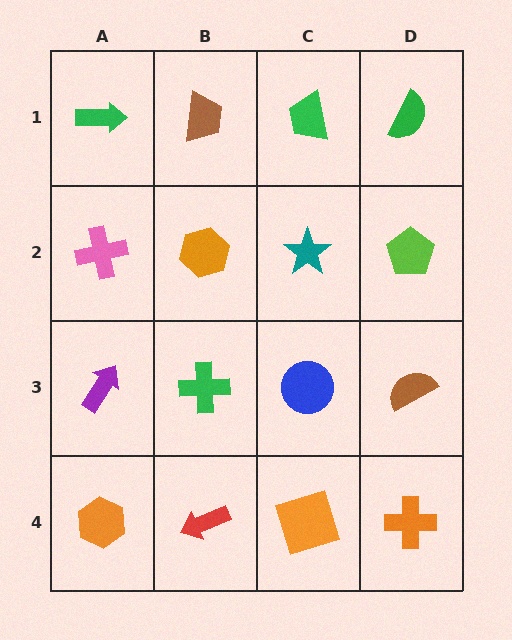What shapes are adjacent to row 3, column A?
A pink cross (row 2, column A), an orange hexagon (row 4, column A), a green cross (row 3, column B).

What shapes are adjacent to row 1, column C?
A teal star (row 2, column C), a brown trapezoid (row 1, column B), a green semicircle (row 1, column D).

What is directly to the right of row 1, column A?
A brown trapezoid.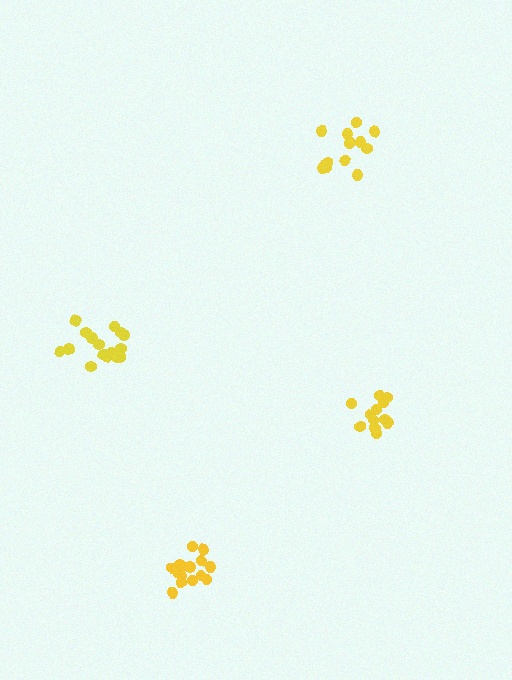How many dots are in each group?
Group 1: 12 dots, Group 2: 16 dots, Group 3: 13 dots, Group 4: 16 dots (57 total).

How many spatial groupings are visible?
There are 4 spatial groupings.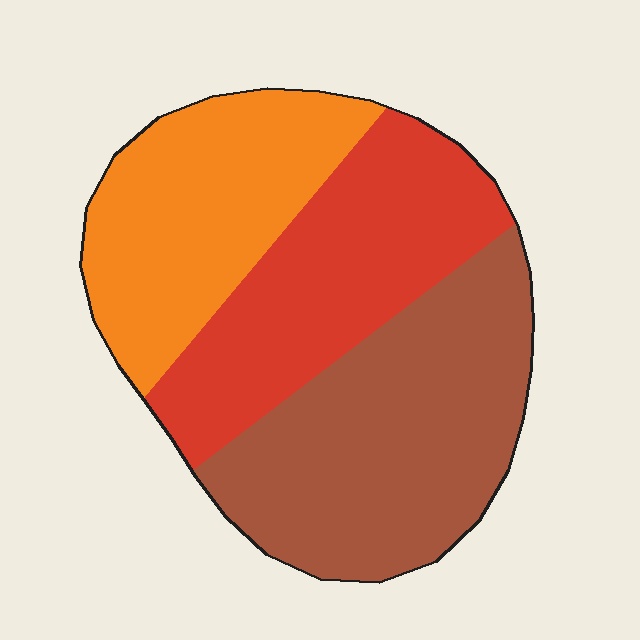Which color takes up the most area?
Brown, at roughly 40%.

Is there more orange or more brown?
Brown.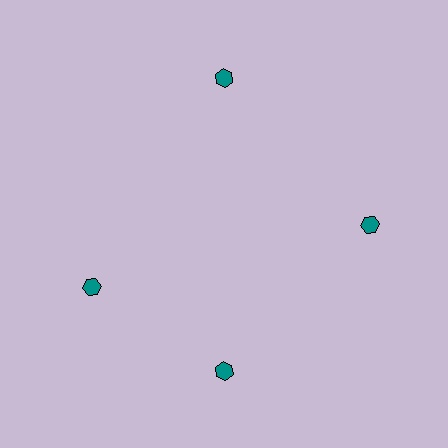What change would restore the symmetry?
The symmetry would be restored by rotating it back into even spacing with its neighbors so that all 4 hexagons sit at equal angles and equal distance from the center.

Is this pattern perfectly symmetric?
No. The 4 teal hexagons are arranged in a ring, but one element near the 9 o'clock position is rotated out of alignment along the ring, breaking the 4-fold rotational symmetry.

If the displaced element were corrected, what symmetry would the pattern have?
It would have 4-fold rotational symmetry — the pattern would map onto itself every 90 degrees.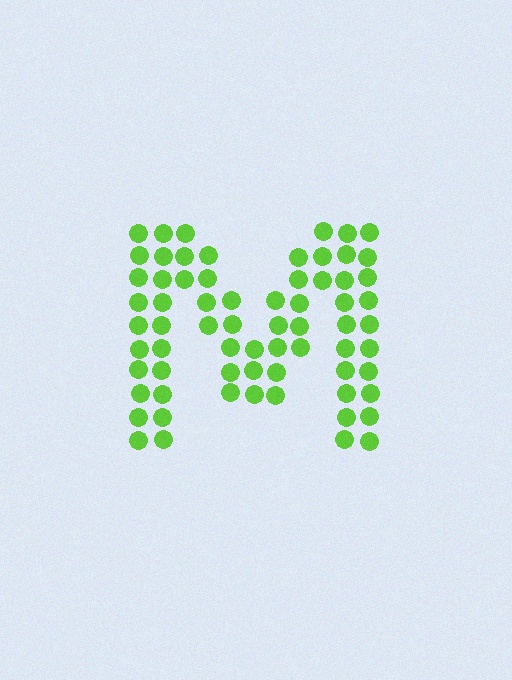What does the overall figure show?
The overall figure shows the letter M.